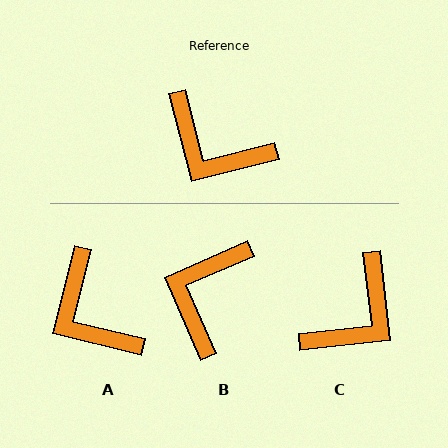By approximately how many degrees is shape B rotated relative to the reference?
Approximately 81 degrees clockwise.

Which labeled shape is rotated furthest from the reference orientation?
C, about 82 degrees away.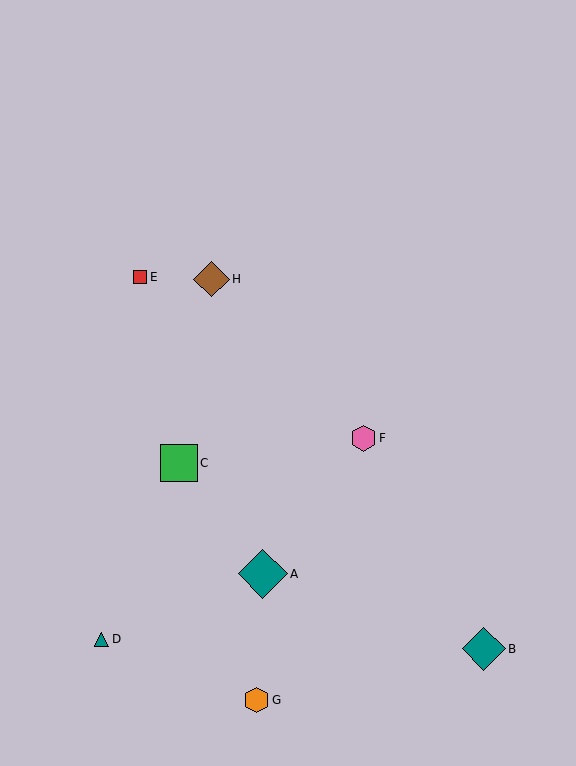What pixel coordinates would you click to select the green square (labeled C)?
Click at (179, 463) to select the green square C.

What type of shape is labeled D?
Shape D is a teal triangle.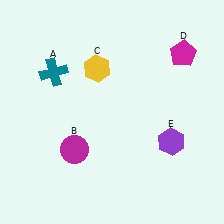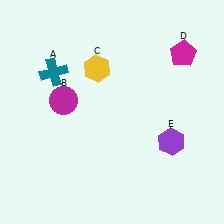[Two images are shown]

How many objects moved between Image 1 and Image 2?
1 object moved between the two images.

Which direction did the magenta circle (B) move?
The magenta circle (B) moved up.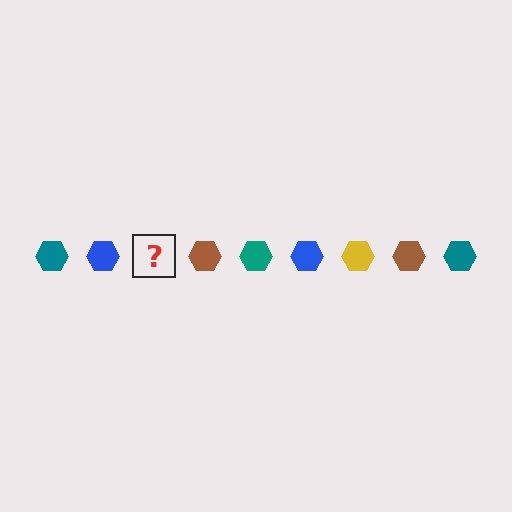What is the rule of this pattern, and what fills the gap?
The rule is that the pattern cycles through teal, blue, yellow, brown hexagons. The gap should be filled with a yellow hexagon.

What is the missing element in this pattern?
The missing element is a yellow hexagon.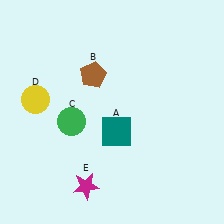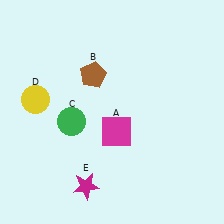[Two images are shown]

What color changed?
The square (A) changed from teal in Image 1 to magenta in Image 2.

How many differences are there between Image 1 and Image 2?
There is 1 difference between the two images.